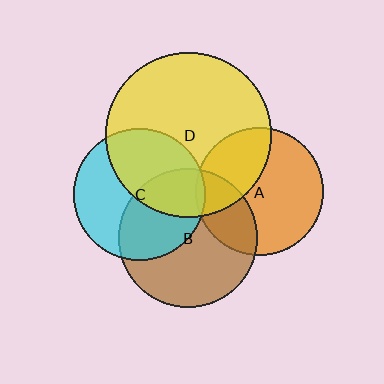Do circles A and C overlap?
Yes.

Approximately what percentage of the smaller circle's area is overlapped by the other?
Approximately 5%.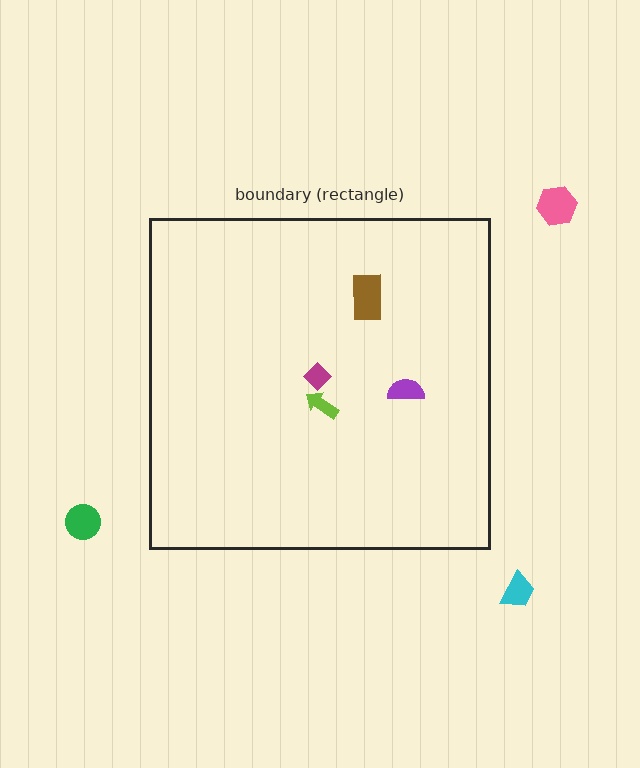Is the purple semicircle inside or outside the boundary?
Inside.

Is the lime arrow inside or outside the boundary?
Inside.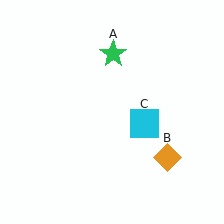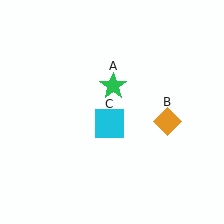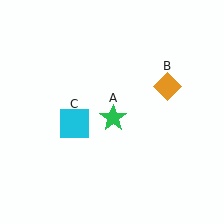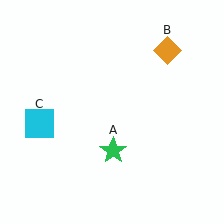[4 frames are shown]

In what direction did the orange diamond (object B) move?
The orange diamond (object B) moved up.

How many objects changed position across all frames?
3 objects changed position: green star (object A), orange diamond (object B), cyan square (object C).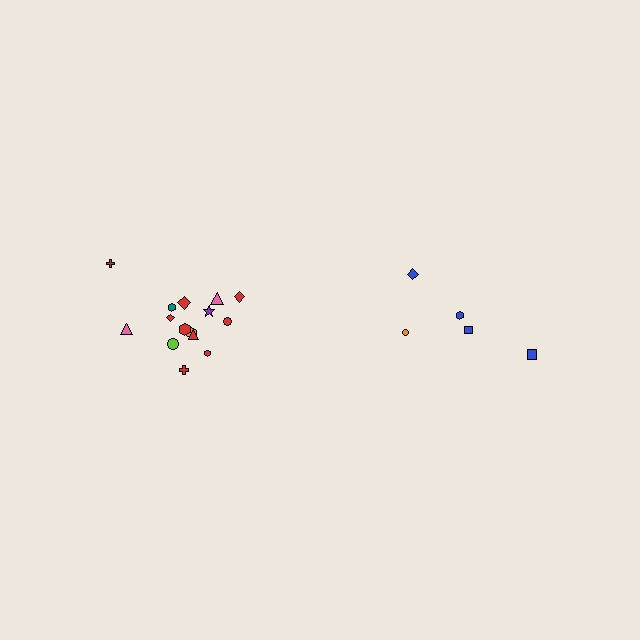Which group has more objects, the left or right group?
The left group.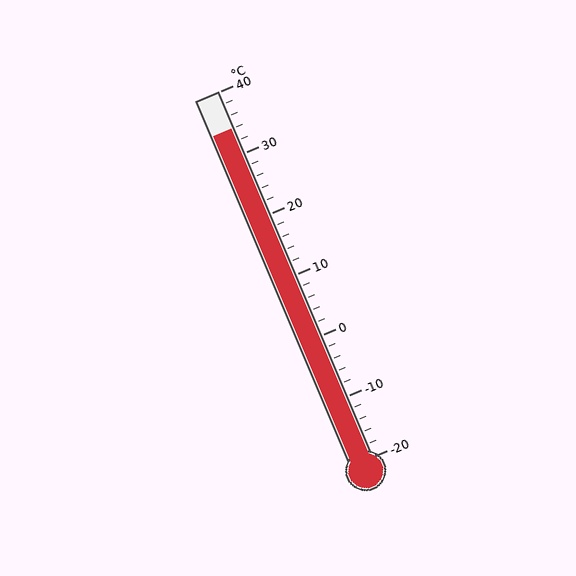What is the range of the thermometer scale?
The thermometer scale ranges from -20°C to 40°C.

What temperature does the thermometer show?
The thermometer shows approximately 34°C.